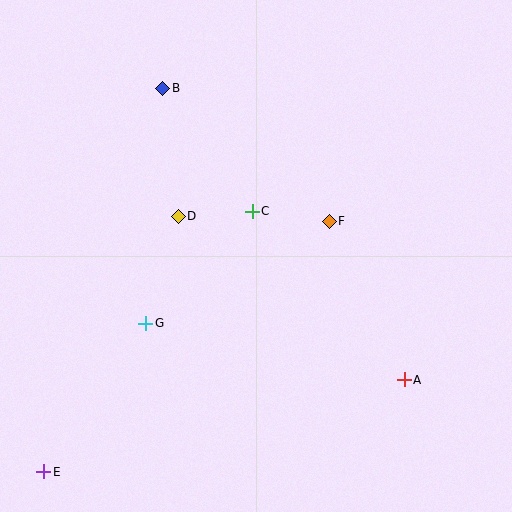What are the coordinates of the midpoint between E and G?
The midpoint between E and G is at (95, 397).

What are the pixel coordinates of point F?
Point F is at (329, 221).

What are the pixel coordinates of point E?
Point E is at (44, 472).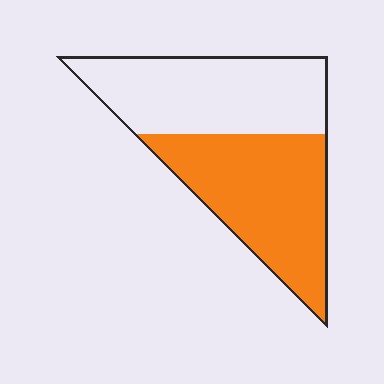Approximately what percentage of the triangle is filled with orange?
Approximately 50%.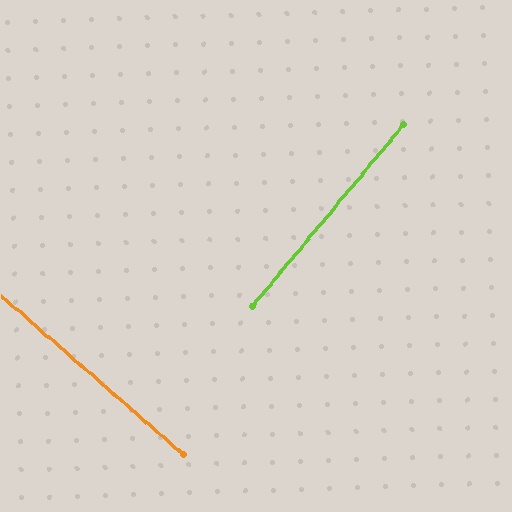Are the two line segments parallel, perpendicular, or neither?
Perpendicular — they meet at approximately 89°.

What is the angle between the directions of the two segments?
Approximately 89 degrees.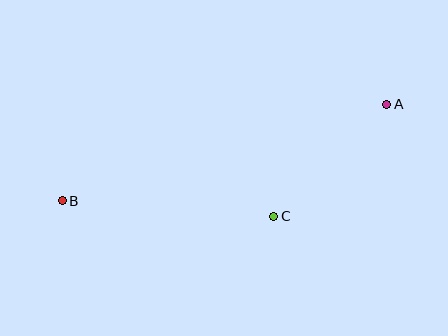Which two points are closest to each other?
Points A and C are closest to each other.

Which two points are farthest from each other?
Points A and B are farthest from each other.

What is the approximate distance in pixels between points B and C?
The distance between B and C is approximately 212 pixels.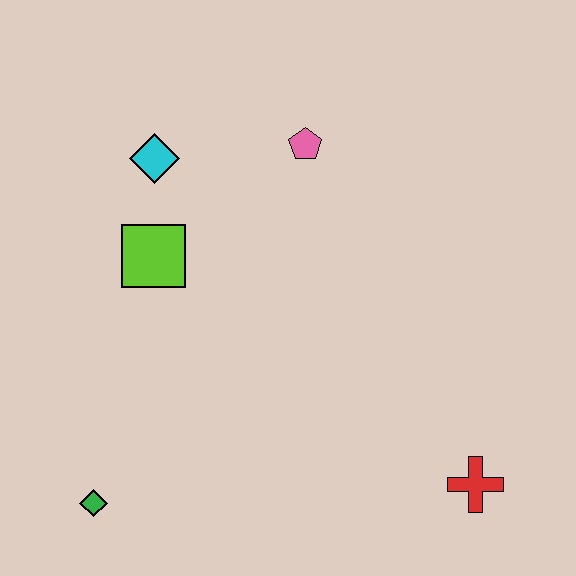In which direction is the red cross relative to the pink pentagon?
The red cross is below the pink pentagon.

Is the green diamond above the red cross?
No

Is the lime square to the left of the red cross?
Yes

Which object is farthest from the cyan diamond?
The red cross is farthest from the cyan diamond.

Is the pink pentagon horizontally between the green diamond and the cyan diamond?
No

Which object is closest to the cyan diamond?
The lime square is closest to the cyan diamond.